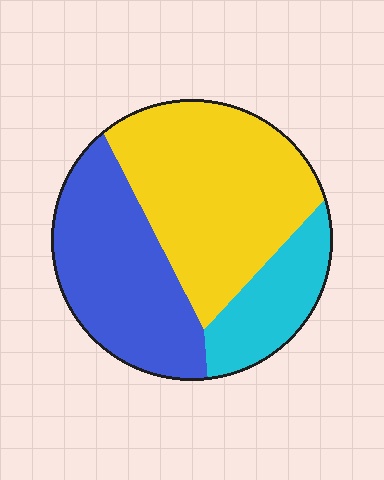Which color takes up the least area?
Cyan, at roughly 20%.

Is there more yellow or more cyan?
Yellow.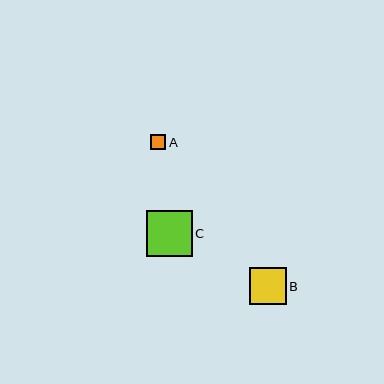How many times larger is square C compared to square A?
Square C is approximately 3.0 times the size of square A.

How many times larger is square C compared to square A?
Square C is approximately 3.0 times the size of square A.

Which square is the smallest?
Square A is the smallest with a size of approximately 16 pixels.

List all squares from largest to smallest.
From largest to smallest: C, B, A.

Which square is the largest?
Square C is the largest with a size of approximately 46 pixels.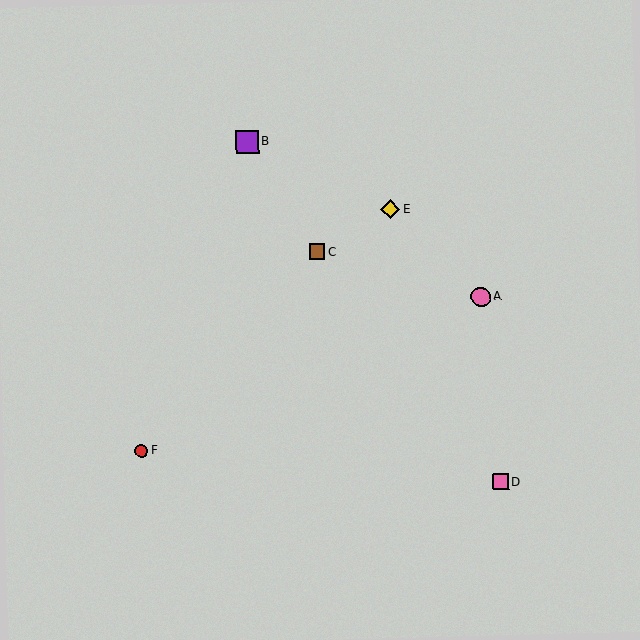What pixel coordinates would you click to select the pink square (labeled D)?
Click at (501, 482) to select the pink square D.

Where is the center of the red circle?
The center of the red circle is at (142, 451).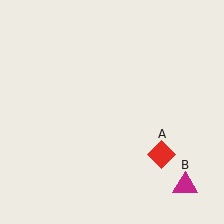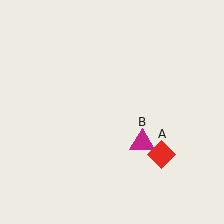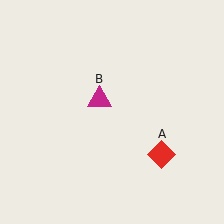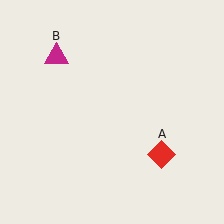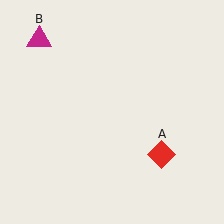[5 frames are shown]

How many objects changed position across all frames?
1 object changed position: magenta triangle (object B).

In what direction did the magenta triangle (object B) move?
The magenta triangle (object B) moved up and to the left.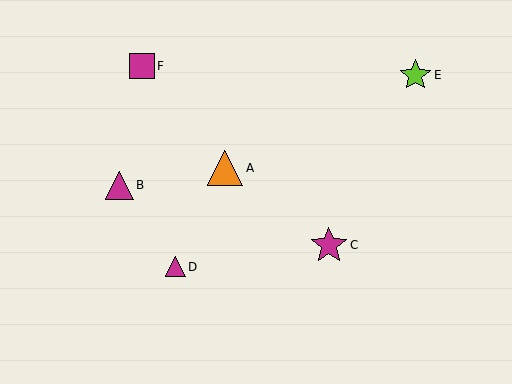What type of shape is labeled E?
Shape E is a lime star.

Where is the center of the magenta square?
The center of the magenta square is at (142, 66).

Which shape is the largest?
The magenta star (labeled C) is the largest.